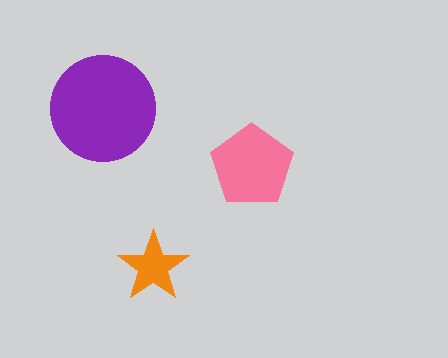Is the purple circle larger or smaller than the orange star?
Larger.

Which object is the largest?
The purple circle.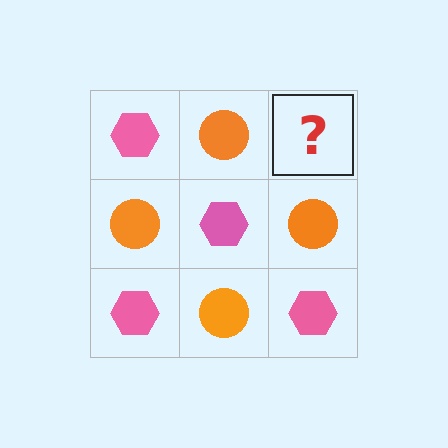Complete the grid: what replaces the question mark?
The question mark should be replaced with a pink hexagon.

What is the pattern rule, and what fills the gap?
The rule is that it alternates pink hexagon and orange circle in a checkerboard pattern. The gap should be filled with a pink hexagon.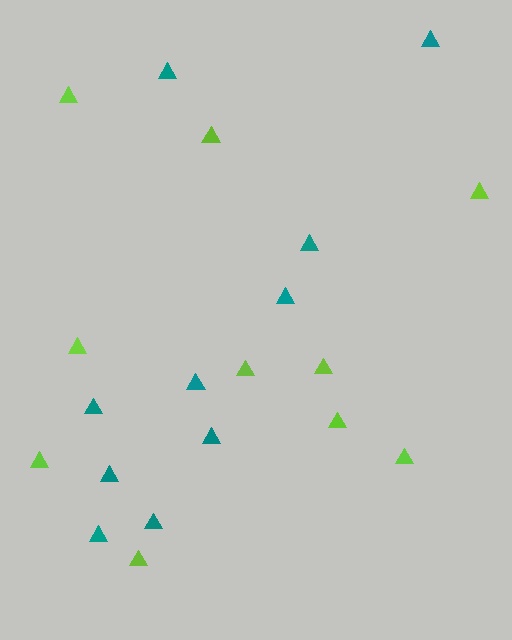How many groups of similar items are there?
There are 2 groups: one group of lime triangles (10) and one group of teal triangles (10).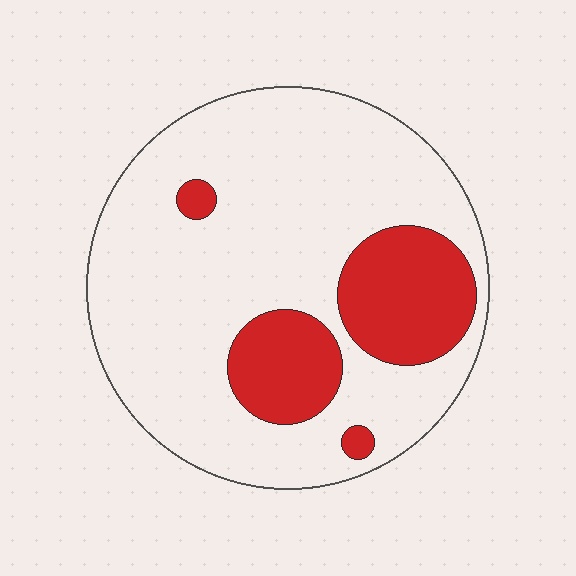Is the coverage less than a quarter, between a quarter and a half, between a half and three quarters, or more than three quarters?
Less than a quarter.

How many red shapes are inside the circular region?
4.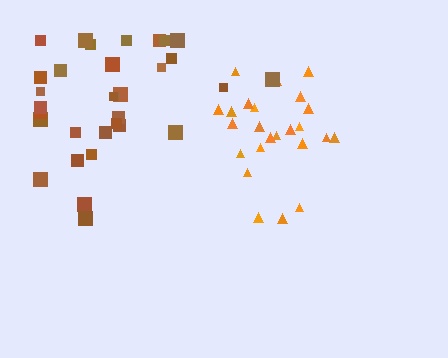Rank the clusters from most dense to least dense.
orange, brown.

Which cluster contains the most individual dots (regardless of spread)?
Brown (33).